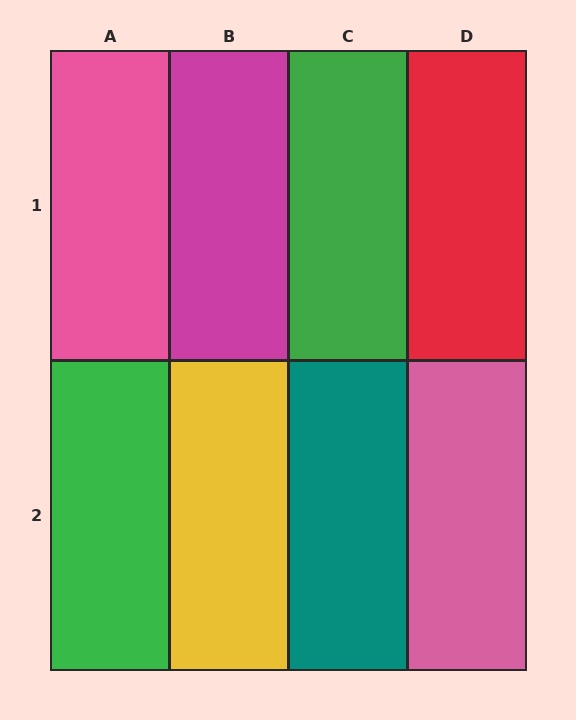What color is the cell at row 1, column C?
Green.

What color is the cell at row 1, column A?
Pink.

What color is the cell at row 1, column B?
Magenta.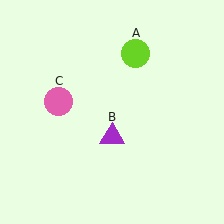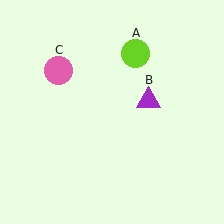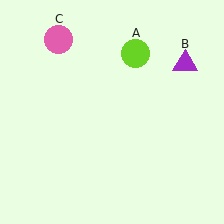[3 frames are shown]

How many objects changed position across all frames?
2 objects changed position: purple triangle (object B), pink circle (object C).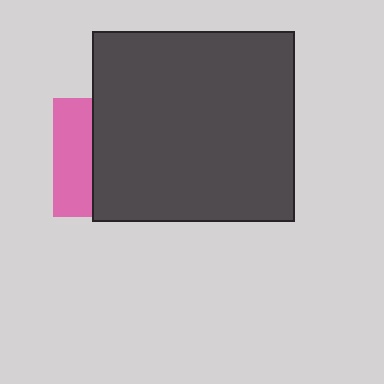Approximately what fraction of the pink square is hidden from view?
Roughly 68% of the pink square is hidden behind the dark gray rectangle.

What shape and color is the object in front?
The object in front is a dark gray rectangle.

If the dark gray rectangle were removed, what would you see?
You would see the complete pink square.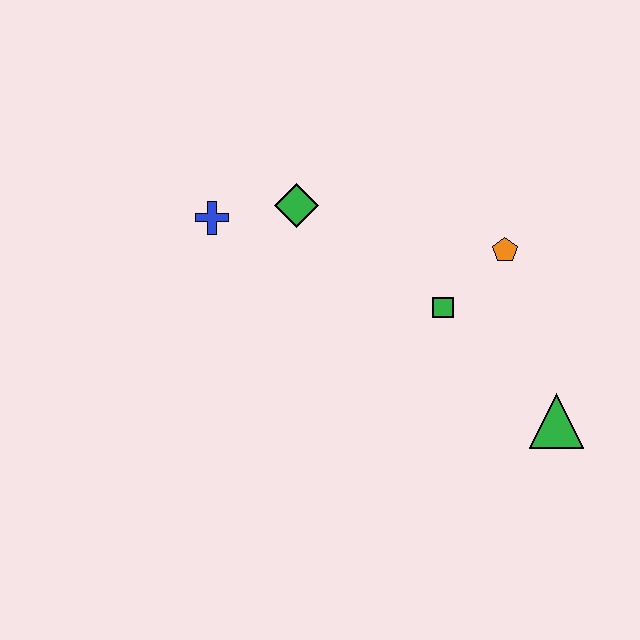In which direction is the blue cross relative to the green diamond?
The blue cross is to the left of the green diamond.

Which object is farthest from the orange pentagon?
The blue cross is farthest from the orange pentagon.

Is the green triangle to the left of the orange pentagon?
No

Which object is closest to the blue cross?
The green diamond is closest to the blue cross.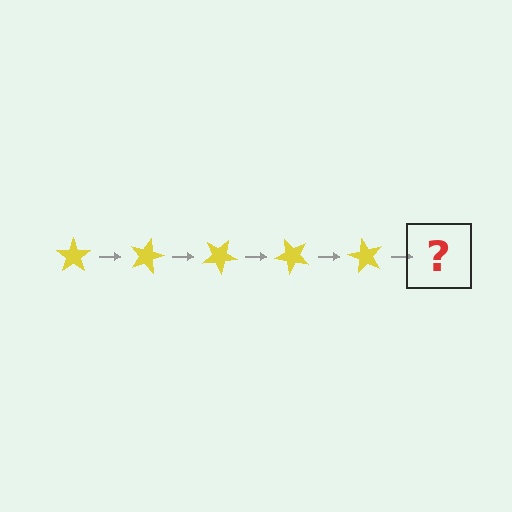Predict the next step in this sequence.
The next step is a yellow star rotated 75 degrees.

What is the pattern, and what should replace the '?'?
The pattern is that the star rotates 15 degrees each step. The '?' should be a yellow star rotated 75 degrees.